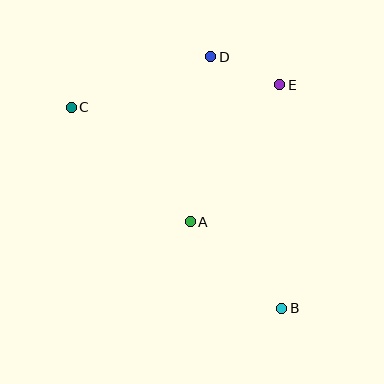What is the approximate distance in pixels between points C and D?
The distance between C and D is approximately 148 pixels.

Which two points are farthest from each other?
Points B and C are farthest from each other.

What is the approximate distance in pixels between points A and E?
The distance between A and E is approximately 164 pixels.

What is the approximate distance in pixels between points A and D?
The distance between A and D is approximately 166 pixels.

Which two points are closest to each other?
Points D and E are closest to each other.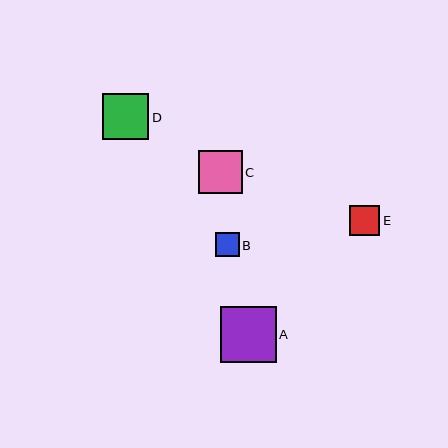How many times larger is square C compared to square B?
Square C is approximately 1.8 times the size of square B.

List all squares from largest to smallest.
From largest to smallest: A, D, C, E, B.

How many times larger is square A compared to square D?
Square A is approximately 1.2 times the size of square D.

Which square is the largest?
Square A is the largest with a size of approximately 55 pixels.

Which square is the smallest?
Square B is the smallest with a size of approximately 24 pixels.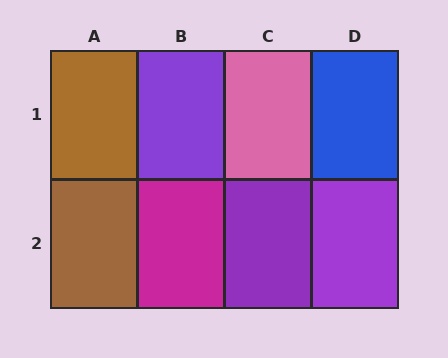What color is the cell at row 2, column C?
Purple.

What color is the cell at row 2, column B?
Magenta.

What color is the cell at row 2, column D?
Purple.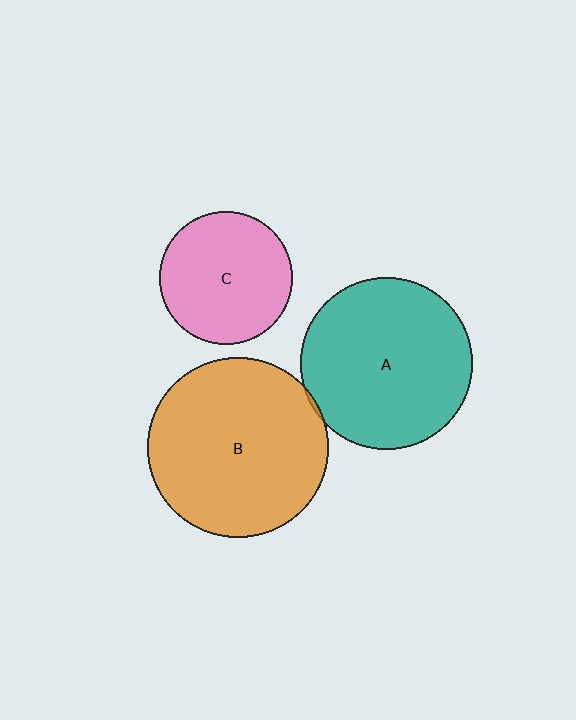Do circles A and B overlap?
Yes.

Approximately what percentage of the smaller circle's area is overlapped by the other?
Approximately 5%.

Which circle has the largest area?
Circle B (orange).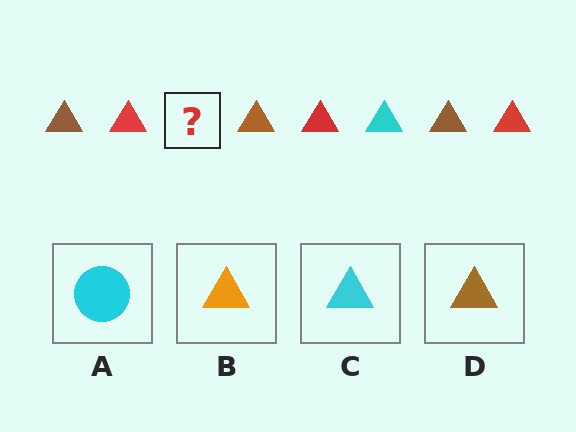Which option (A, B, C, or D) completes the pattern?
C.